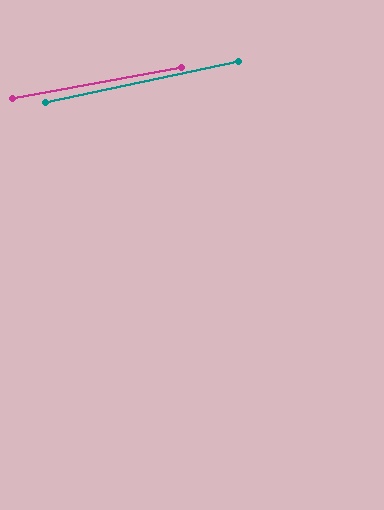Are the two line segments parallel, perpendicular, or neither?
Parallel — their directions differ by only 1.2°.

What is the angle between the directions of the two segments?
Approximately 1 degree.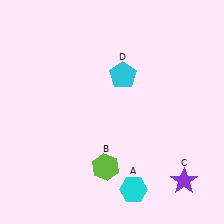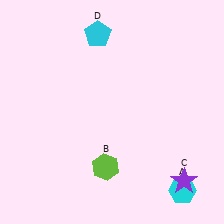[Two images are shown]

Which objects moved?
The objects that moved are: the cyan hexagon (A), the cyan pentagon (D).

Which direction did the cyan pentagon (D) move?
The cyan pentagon (D) moved up.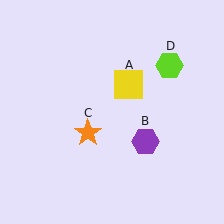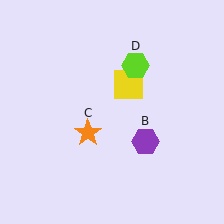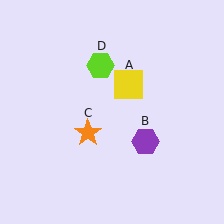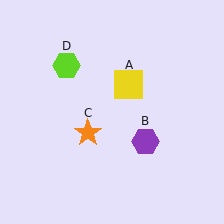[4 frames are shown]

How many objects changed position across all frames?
1 object changed position: lime hexagon (object D).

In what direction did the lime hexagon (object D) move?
The lime hexagon (object D) moved left.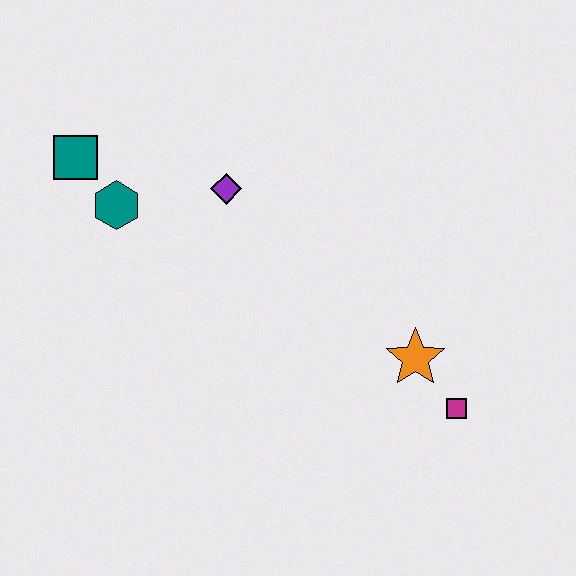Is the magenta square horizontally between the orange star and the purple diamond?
No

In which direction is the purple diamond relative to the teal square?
The purple diamond is to the right of the teal square.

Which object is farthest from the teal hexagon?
The magenta square is farthest from the teal hexagon.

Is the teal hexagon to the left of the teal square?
No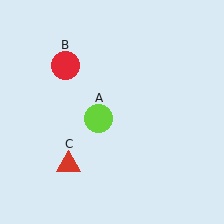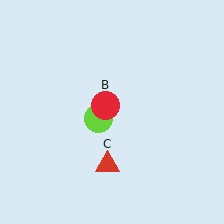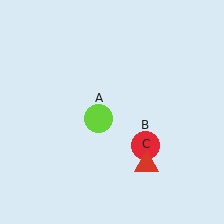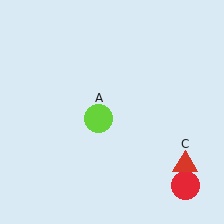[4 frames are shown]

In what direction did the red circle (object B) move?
The red circle (object B) moved down and to the right.